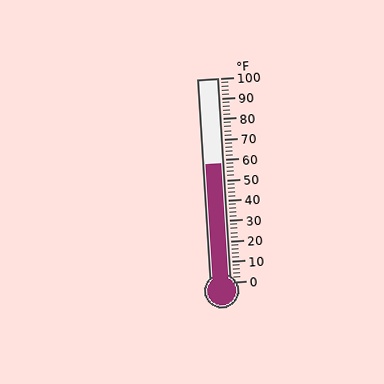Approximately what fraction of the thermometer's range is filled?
The thermometer is filled to approximately 60% of its range.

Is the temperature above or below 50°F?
The temperature is above 50°F.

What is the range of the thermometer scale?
The thermometer scale ranges from 0°F to 100°F.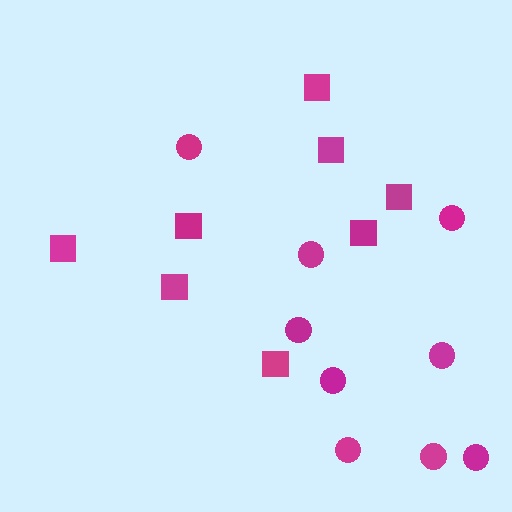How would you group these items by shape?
There are 2 groups: one group of squares (8) and one group of circles (9).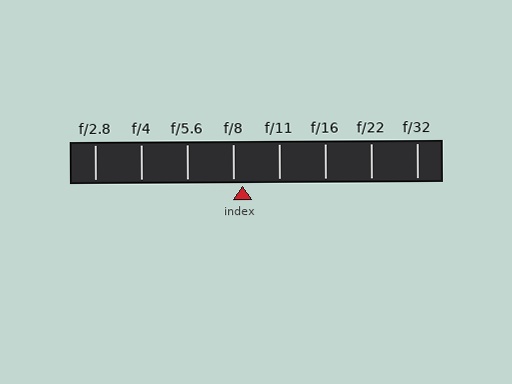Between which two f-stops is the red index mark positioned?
The index mark is between f/8 and f/11.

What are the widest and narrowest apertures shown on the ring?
The widest aperture shown is f/2.8 and the narrowest is f/32.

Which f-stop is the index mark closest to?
The index mark is closest to f/8.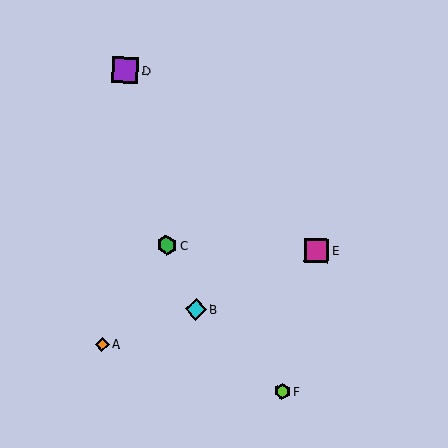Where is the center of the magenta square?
The center of the magenta square is at (317, 250).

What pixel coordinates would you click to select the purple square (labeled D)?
Click at (125, 70) to select the purple square D.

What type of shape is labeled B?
Shape B is a cyan diamond.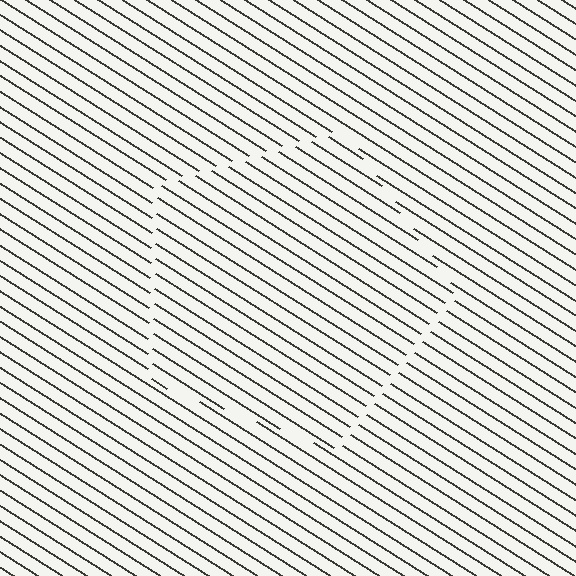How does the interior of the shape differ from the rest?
The interior of the shape contains the same grating, shifted by half a period — the contour is defined by the phase discontinuity where line-ends from the inner and outer gratings abut.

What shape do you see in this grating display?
An illusory pentagon. The interior of the shape contains the same grating, shifted by half a period — the contour is defined by the phase discontinuity where line-ends from the inner and outer gratings abut.